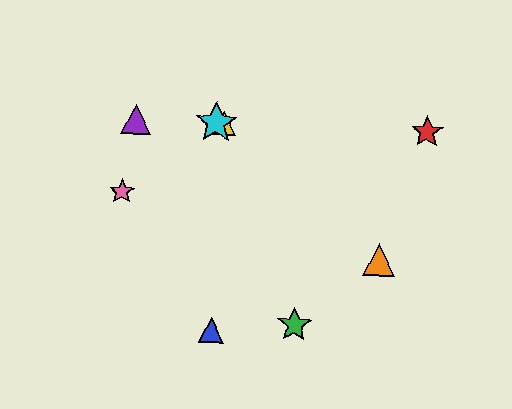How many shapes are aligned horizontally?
4 shapes (the red star, the yellow triangle, the purple triangle, the cyan star) are aligned horizontally.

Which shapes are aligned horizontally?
The red star, the yellow triangle, the purple triangle, the cyan star are aligned horizontally.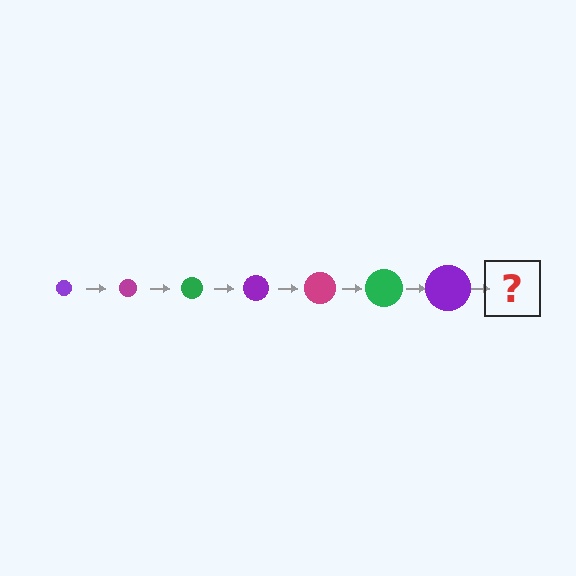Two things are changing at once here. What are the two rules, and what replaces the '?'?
The two rules are that the circle grows larger each step and the color cycles through purple, magenta, and green. The '?' should be a magenta circle, larger than the previous one.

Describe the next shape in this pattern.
It should be a magenta circle, larger than the previous one.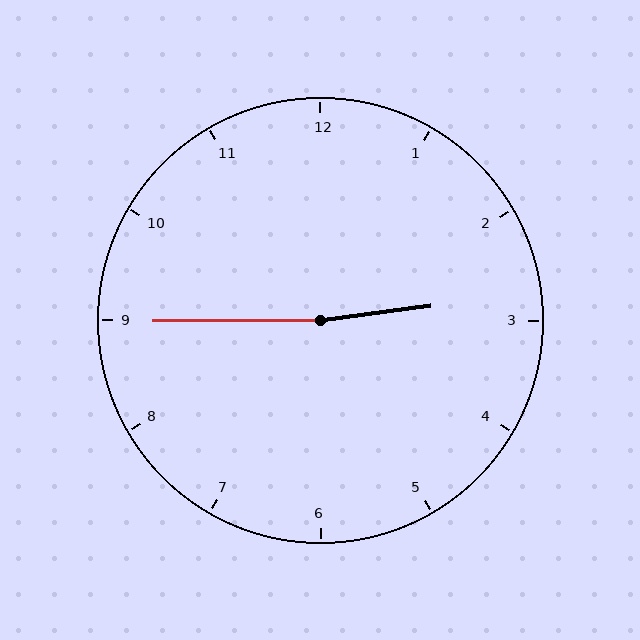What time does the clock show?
2:45.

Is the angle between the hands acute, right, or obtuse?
It is obtuse.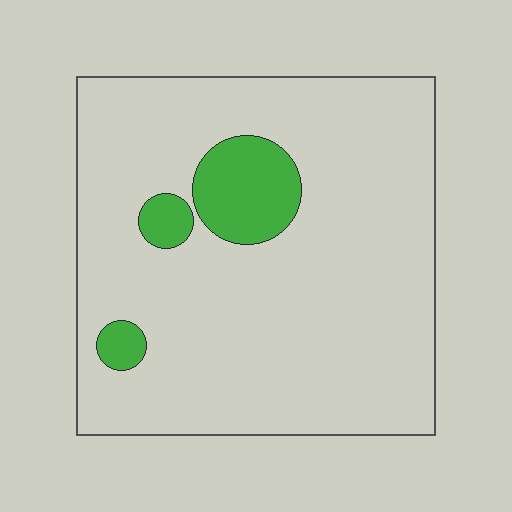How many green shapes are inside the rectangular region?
3.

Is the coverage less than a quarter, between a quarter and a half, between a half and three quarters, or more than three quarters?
Less than a quarter.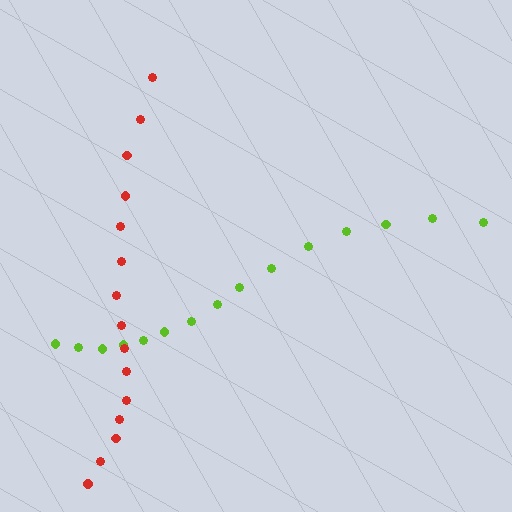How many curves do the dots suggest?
There are 2 distinct paths.